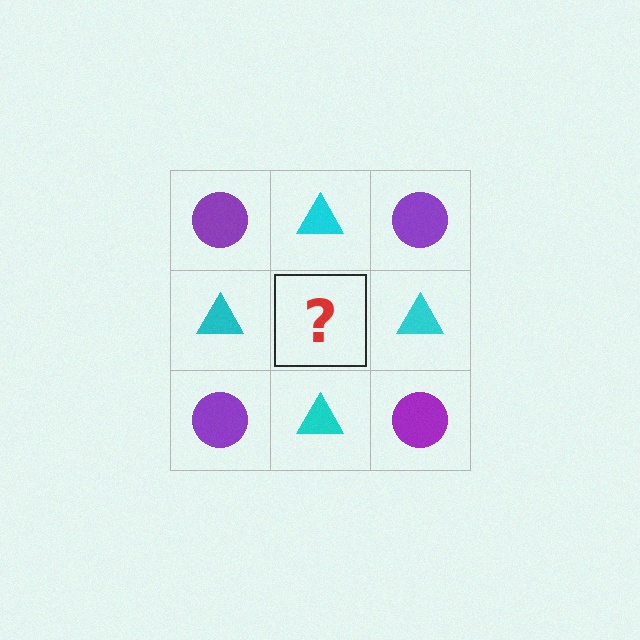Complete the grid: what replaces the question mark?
The question mark should be replaced with a purple circle.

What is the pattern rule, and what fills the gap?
The rule is that it alternates purple circle and cyan triangle in a checkerboard pattern. The gap should be filled with a purple circle.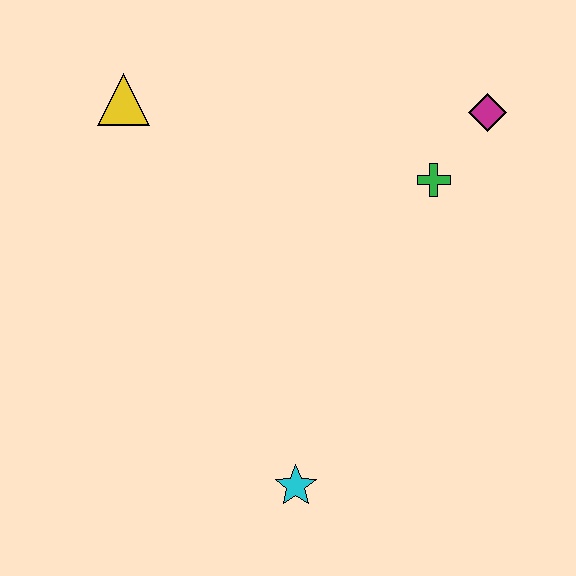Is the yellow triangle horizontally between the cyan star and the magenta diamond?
No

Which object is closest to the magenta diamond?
The green cross is closest to the magenta diamond.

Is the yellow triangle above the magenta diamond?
Yes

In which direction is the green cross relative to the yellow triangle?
The green cross is to the right of the yellow triangle.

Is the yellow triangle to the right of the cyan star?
No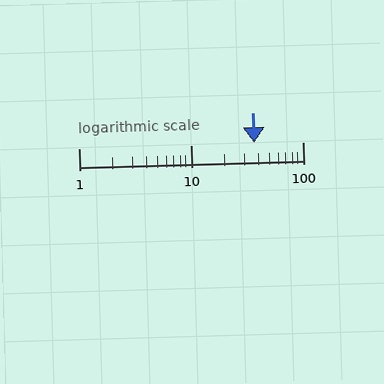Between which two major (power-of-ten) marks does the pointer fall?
The pointer is between 10 and 100.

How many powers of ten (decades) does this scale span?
The scale spans 2 decades, from 1 to 100.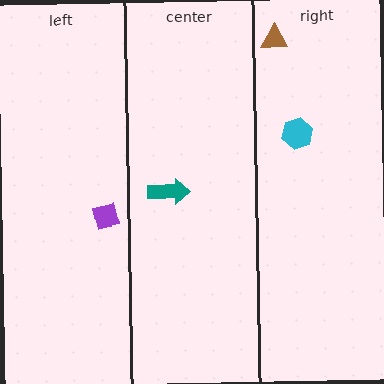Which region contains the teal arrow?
The center region.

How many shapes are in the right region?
2.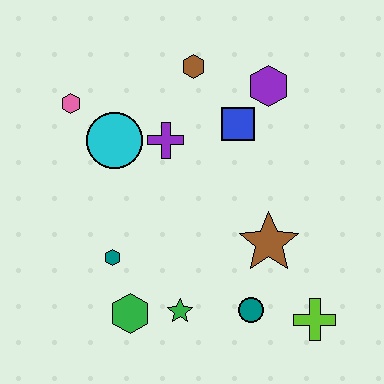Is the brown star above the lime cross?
Yes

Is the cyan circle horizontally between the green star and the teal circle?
No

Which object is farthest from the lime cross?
The pink hexagon is farthest from the lime cross.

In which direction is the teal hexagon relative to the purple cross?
The teal hexagon is below the purple cross.